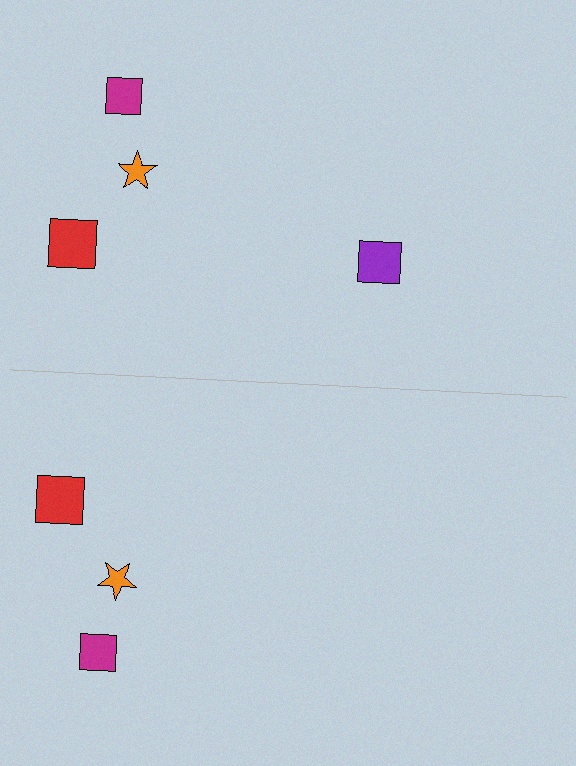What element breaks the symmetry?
A purple square is missing from the bottom side.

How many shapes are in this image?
There are 7 shapes in this image.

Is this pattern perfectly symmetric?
No, the pattern is not perfectly symmetric. A purple square is missing from the bottom side.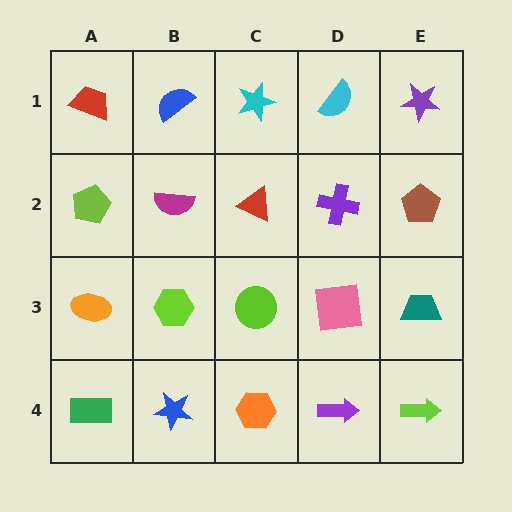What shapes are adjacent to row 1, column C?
A red triangle (row 2, column C), a blue semicircle (row 1, column B), a cyan semicircle (row 1, column D).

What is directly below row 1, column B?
A magenta semicircle.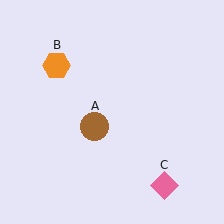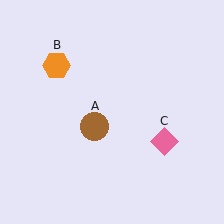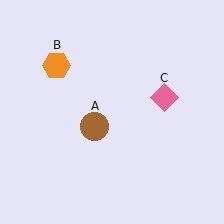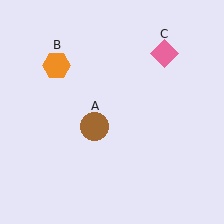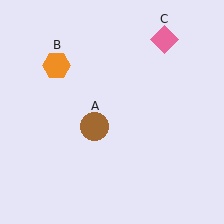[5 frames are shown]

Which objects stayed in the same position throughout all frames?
Brown circle (object A) and orange hexagon (object B) remained stationary.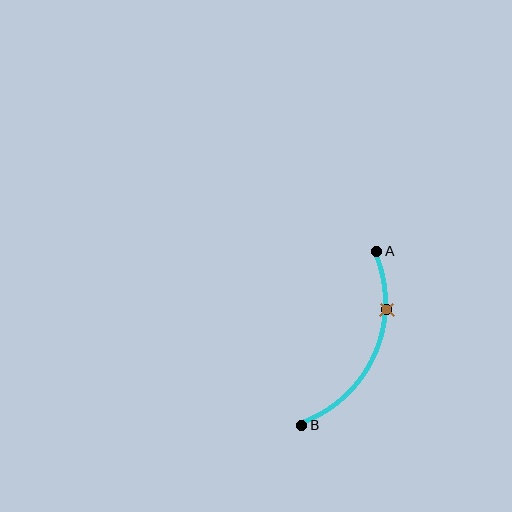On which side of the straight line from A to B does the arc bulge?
The arc bulges to the right of the straight line connecting A and B.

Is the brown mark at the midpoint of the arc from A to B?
No. The brown mark lies on the arc but is closer to endpoint A. The arc midpoint would be at the point on the curve equidistant along the arc from both A and B.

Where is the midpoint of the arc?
The arc midpoint is the point on the curve farthest from the straight line joining A and B. It sits to the right of that line.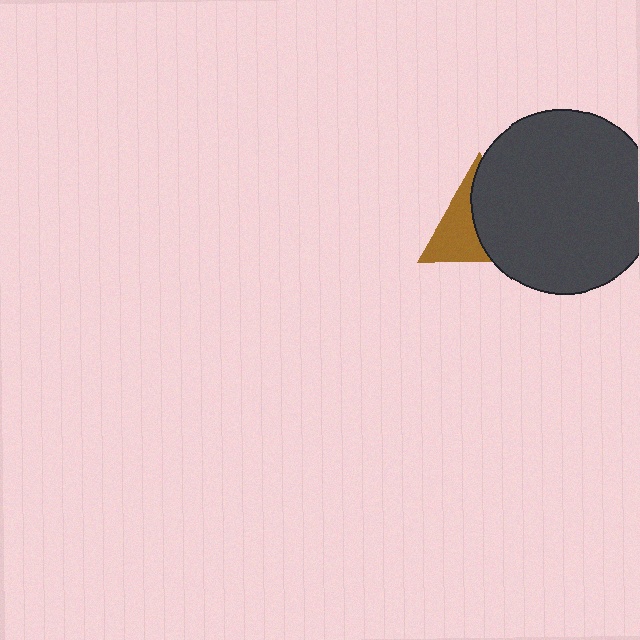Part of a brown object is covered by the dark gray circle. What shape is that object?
It is a triangle.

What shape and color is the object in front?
The object in front is a dark gray circle.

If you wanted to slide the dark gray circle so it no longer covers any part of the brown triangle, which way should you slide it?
Slide it right — that is the most direct way to separate the two shapes.